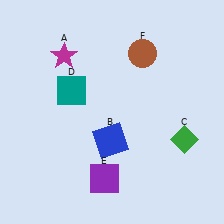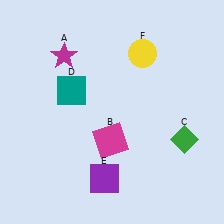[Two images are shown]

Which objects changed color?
B changed from blue to magenta. F changed from brown to yellow.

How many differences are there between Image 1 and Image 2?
There are 2 differences between the two images.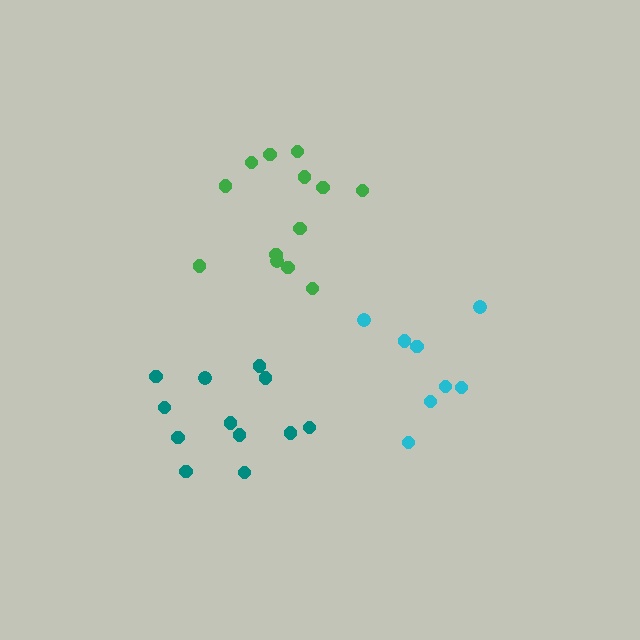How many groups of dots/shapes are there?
There are 3 groups.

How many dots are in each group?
Group 1: 13 dots, Group 2: 12 dots, Group 3: 8 dots (33 total).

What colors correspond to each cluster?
The clusters are colored: green, teal, cyan.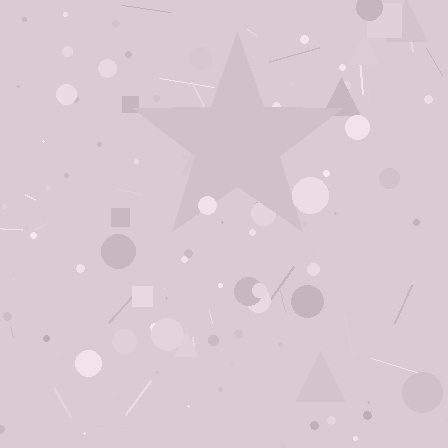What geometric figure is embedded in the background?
A star is embedded in the background.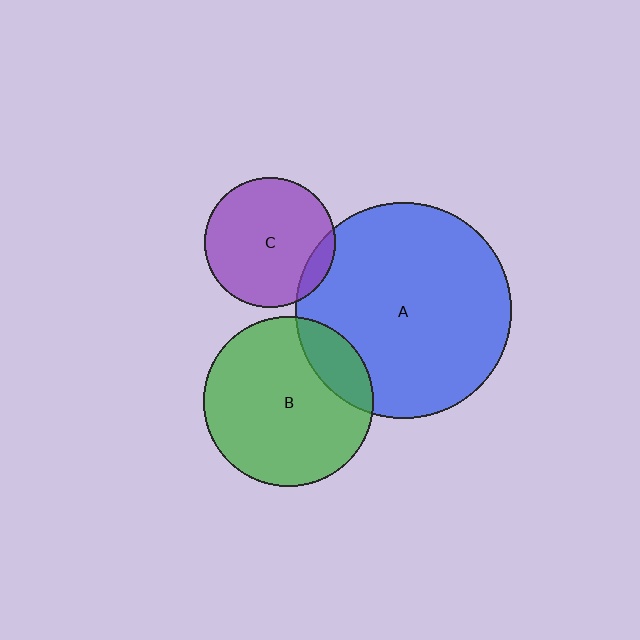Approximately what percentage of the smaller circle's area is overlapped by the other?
Approximately 10%.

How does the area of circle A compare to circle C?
Approximately 2.7 times.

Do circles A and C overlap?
Yes.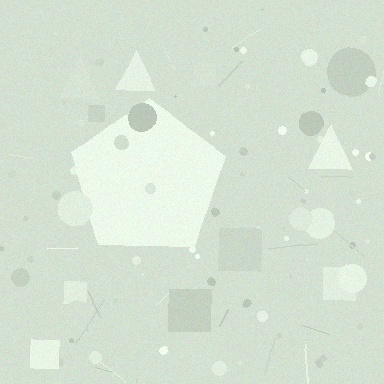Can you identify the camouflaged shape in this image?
The camouflaged shape is a pentagon.